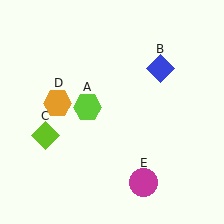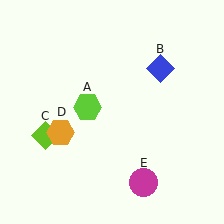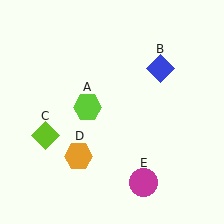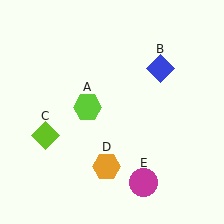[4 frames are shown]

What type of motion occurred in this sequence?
The orange hexagon (object D) rotated counterclockwise around the center of the scene.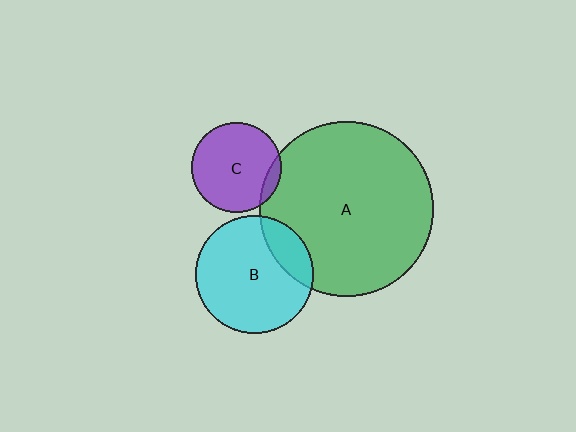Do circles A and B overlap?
Yes.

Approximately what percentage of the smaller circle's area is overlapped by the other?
Approximately 20%.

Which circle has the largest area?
Circle A (green).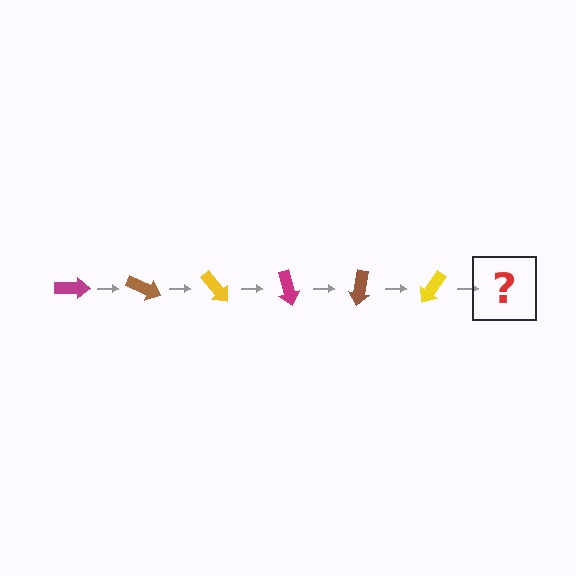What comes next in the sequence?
The next element should be a magenta arrow, rotated 150 degrees from the start.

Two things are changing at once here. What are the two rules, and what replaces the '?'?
The two rules are that it rotates 25 degrees each step and the color cycles through magenta, brown, and yellow. The '?' should be a magenta arrow, rotated 150 degrees from the start.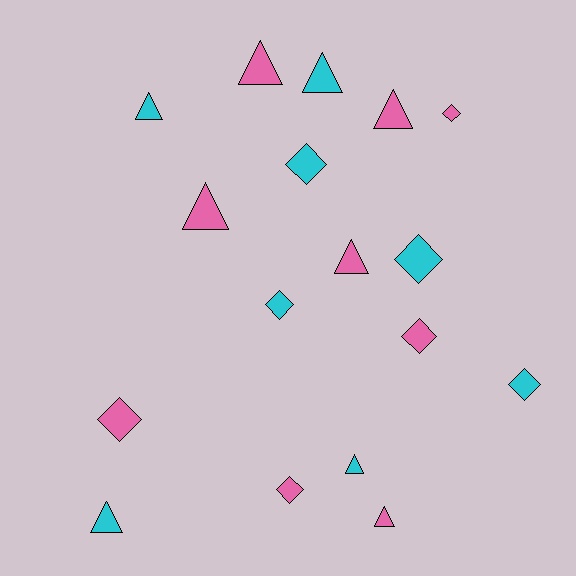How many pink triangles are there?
There are 5 pink triangles.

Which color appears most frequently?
Pink, with 9 objects.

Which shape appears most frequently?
Triangle, with 9 objects.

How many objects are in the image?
There are 17 objects.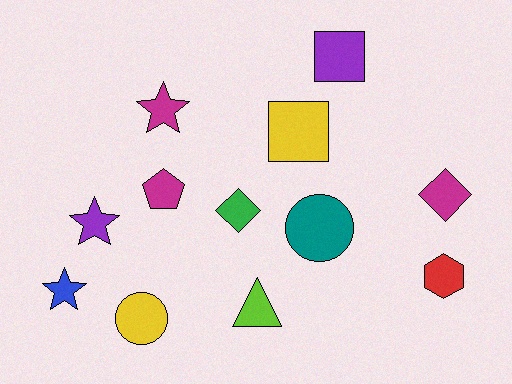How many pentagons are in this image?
There is 1 pentagon.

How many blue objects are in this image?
There is 1 blue object.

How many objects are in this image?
There are 12 objects.